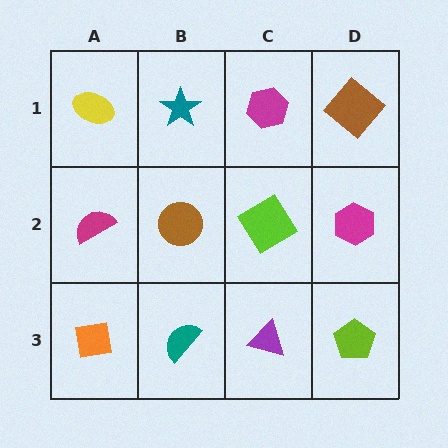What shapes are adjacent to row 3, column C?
A lime diamond (row 2, column C), a teal semicircle (row 3, column B), a lime pentagon (row 3, column D).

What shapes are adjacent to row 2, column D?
A brown diamond (row 1, column D), a lime pentagon (row 3, column D), a lime diamond (row 2, column C).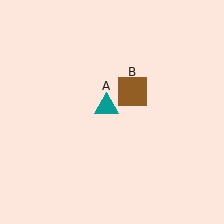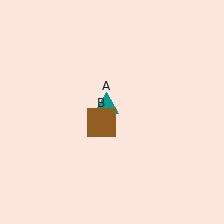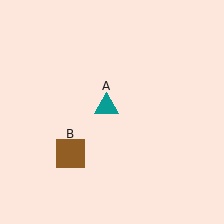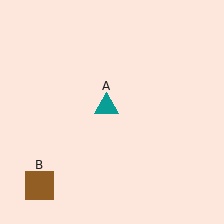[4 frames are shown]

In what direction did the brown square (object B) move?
The brown square (object B) moved down and to the left.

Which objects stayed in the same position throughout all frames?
Teal triangle (object A) remained stationary.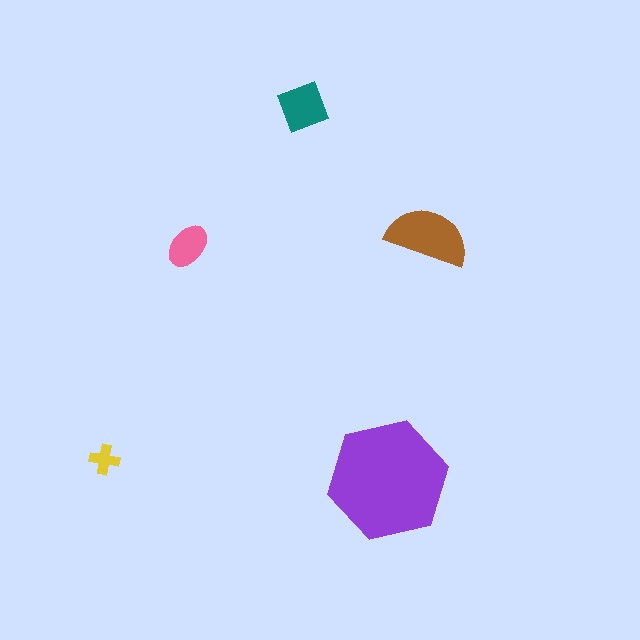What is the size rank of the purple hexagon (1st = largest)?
1st.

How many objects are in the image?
There are 5 objects in the image.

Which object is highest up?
The teal diamond is topmost.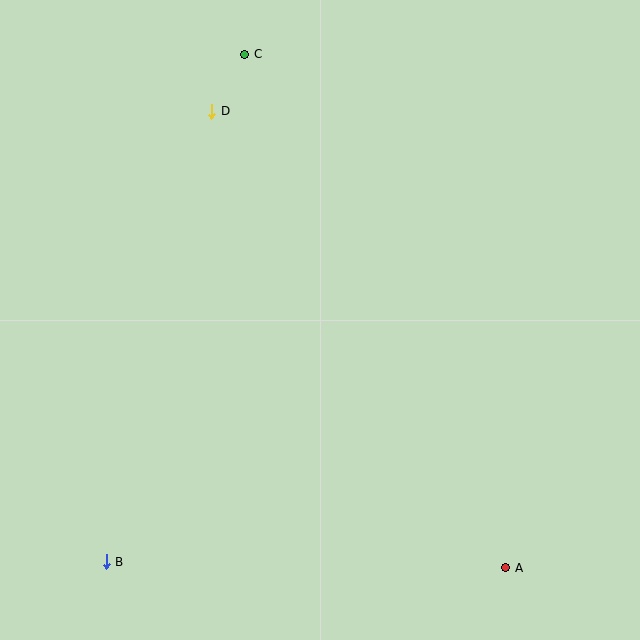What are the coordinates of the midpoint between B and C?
The midpoint between B and C is at (176, 308).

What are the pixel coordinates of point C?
Point C is at (245, 54).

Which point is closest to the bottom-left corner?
Point B is closest to the bottom-left corner.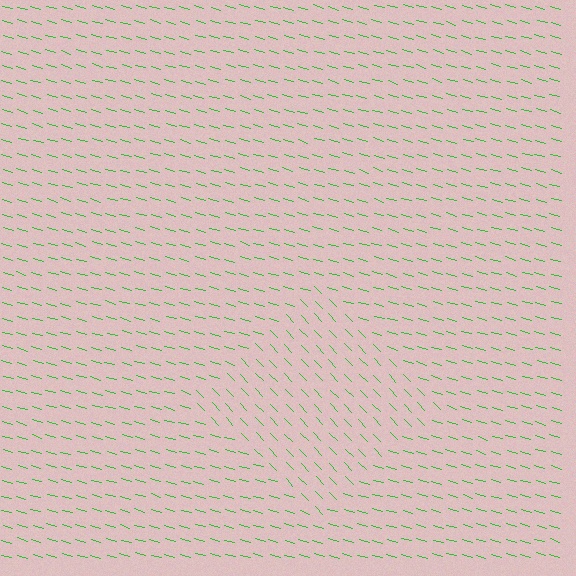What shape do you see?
I see a diamond.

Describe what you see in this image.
The image is filled with small green line segments. A diamond region in the image has lines oriented differently from the surrounding lines, creating a visible texture boundary.